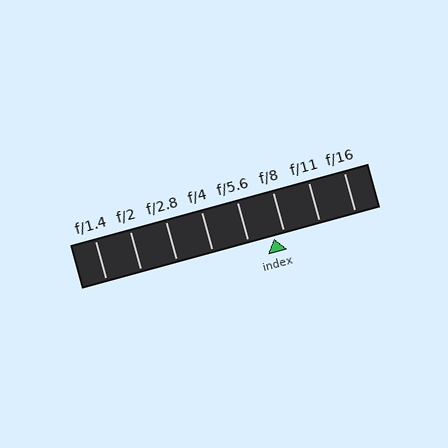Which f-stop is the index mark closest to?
The index mark is closest to f/8.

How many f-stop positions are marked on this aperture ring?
There are 8 f-stop positions marked.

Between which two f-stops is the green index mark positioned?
The index mark is between f/5.6 and f/8.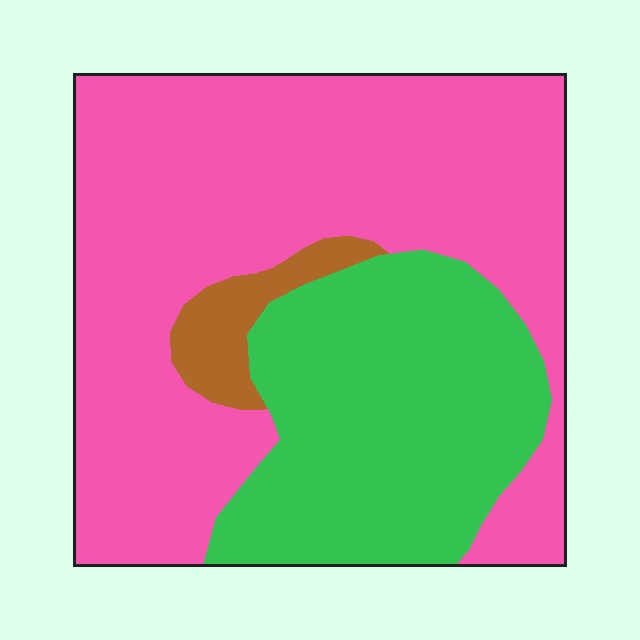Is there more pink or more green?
Pink.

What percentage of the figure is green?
Green takes up between a quarter and a half of the figure.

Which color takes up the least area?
Brown, at roughly 5%.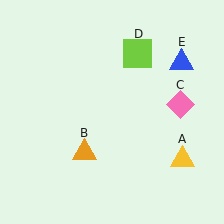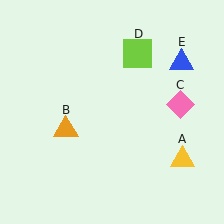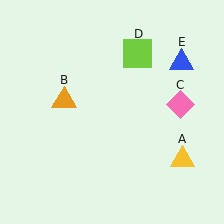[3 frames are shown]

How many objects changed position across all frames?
1 object changed position: orange triangle (object B).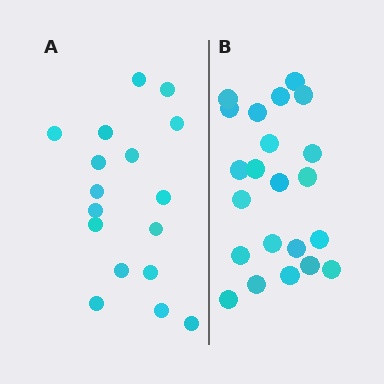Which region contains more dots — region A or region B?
Region B (the right region) has more dots.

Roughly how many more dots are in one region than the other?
Region B has about 5 more dots than region A.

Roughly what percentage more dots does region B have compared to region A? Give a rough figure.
About 30% more.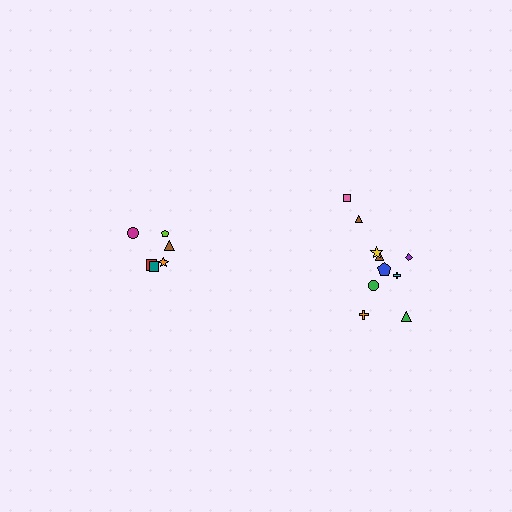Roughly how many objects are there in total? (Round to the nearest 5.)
Roughly 15 objects in total.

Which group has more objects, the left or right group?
The right group.